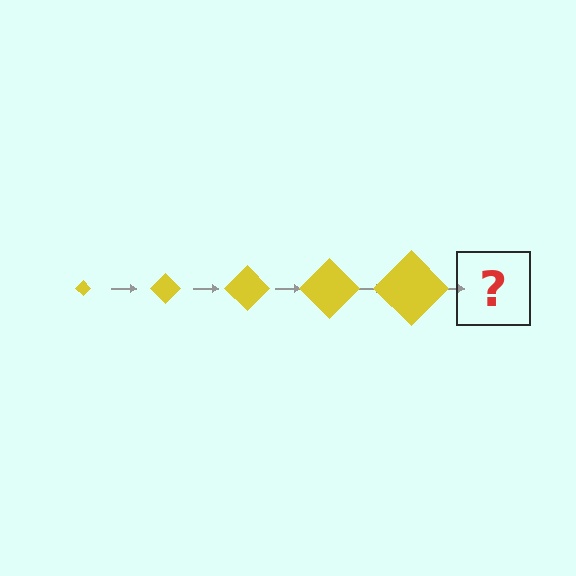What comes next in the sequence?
The next element should be a yellow diamond, larger than the previous one.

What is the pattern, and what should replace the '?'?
The pattern is that the diamond gets progressively larger each step. The '?' should be a yellow diamond, larger than the previous one.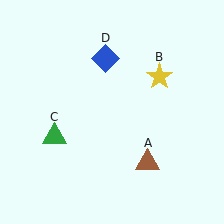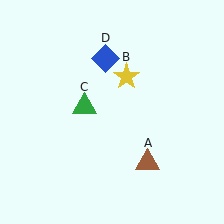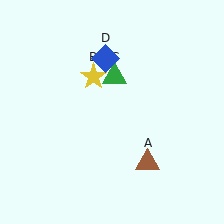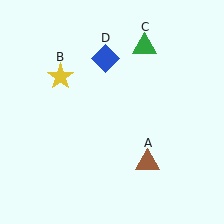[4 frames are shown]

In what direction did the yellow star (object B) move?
The yellow star (object B) moved left.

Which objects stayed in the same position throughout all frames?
Brown triangle (object A) and blue diamond (object D) remained stationary.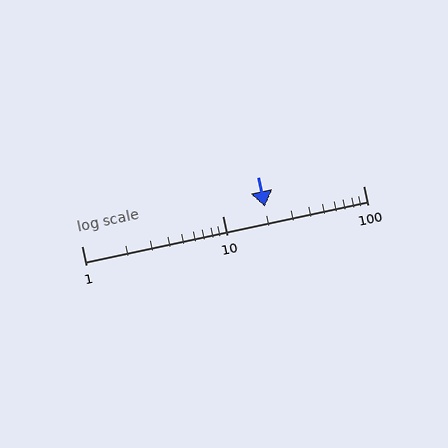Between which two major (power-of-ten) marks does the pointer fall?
The pointer is between 10 and 100.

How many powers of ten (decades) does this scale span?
The scale spans 2 decades, from 1 to 100.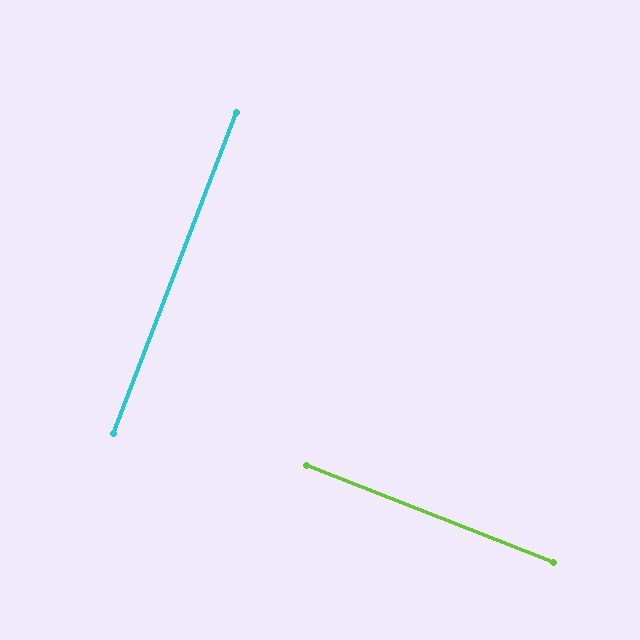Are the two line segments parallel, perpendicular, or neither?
Perpendicular — they meet at approximately 90°.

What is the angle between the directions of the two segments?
Approximately 90 degrees.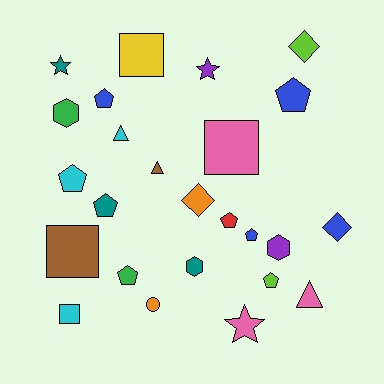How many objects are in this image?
There are 25 objects.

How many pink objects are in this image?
There are 3 pink objects.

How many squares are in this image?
There are 4 squares.